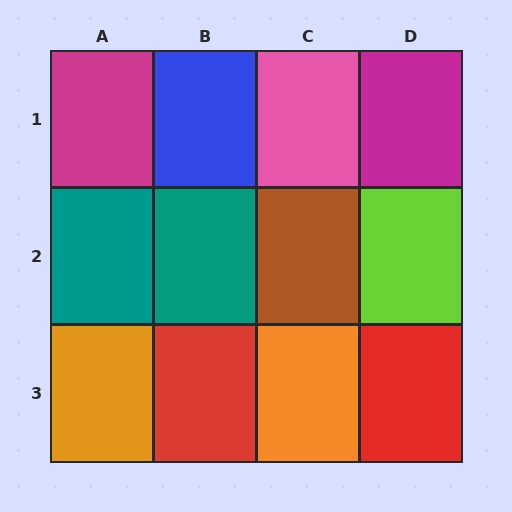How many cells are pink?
1 cell is pink.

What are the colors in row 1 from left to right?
Magenta, blue, pink, magenta.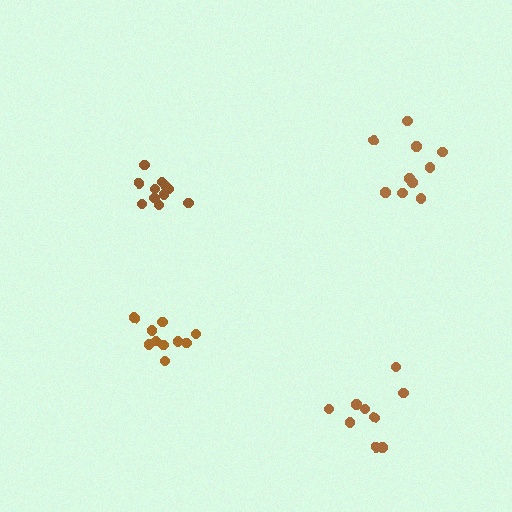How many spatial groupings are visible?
There are 4 spatial groupings.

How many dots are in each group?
Group 1: 10 dots, Group 2: 11 dots, Group 3: 10 dots, Group 4: 9 dots (40 total).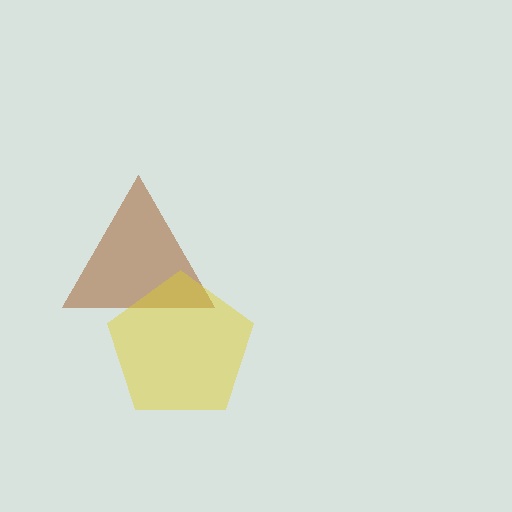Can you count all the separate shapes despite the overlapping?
Yes, there are 2 separate shapes.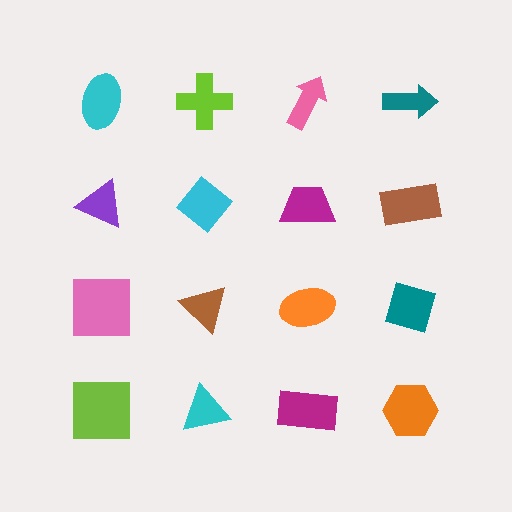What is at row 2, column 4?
A brown rectangle.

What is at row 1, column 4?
A teal arrow.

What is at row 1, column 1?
A cyan ellipse.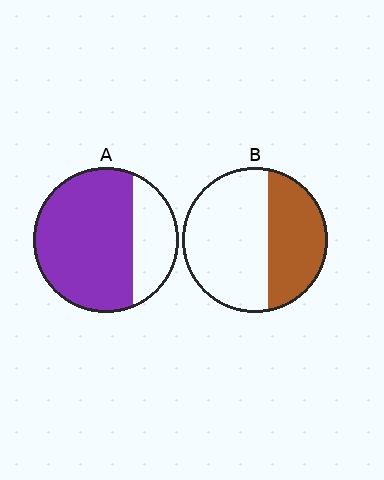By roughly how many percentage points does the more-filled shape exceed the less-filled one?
By roughly 35 percentage points (A over B).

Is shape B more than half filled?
No.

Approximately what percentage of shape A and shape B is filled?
A is approximately 75% and B is approximately 40%.